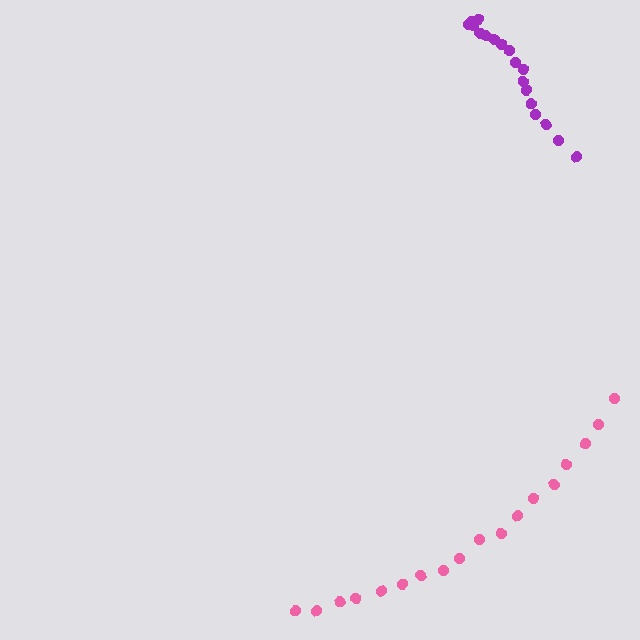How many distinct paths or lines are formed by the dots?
There are 2 distinct paths.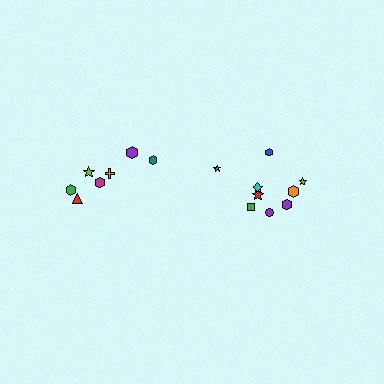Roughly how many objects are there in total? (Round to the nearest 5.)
Roughly 15 objects in total.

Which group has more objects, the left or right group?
The right group.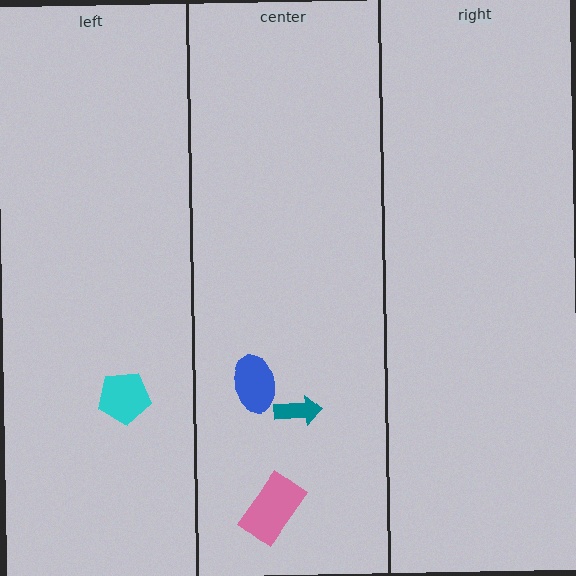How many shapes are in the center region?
3.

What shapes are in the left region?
The cyan pentagon.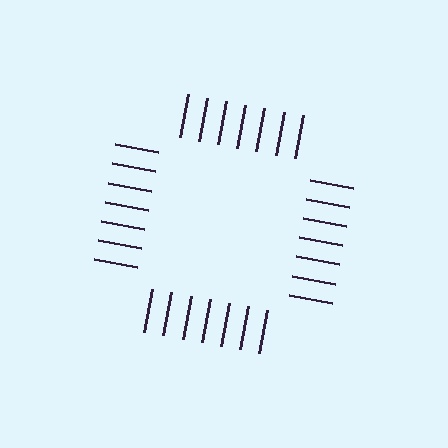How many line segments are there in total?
28 — 7 along each of the 4 edges.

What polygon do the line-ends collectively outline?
An illusory square — the line segments terminate on its edges but no continuous stroke is drawn.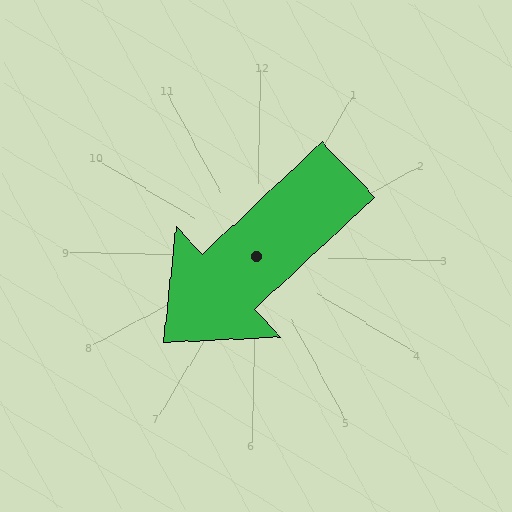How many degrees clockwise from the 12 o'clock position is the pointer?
Approximately 226 degrees.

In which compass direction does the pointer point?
Southwest.